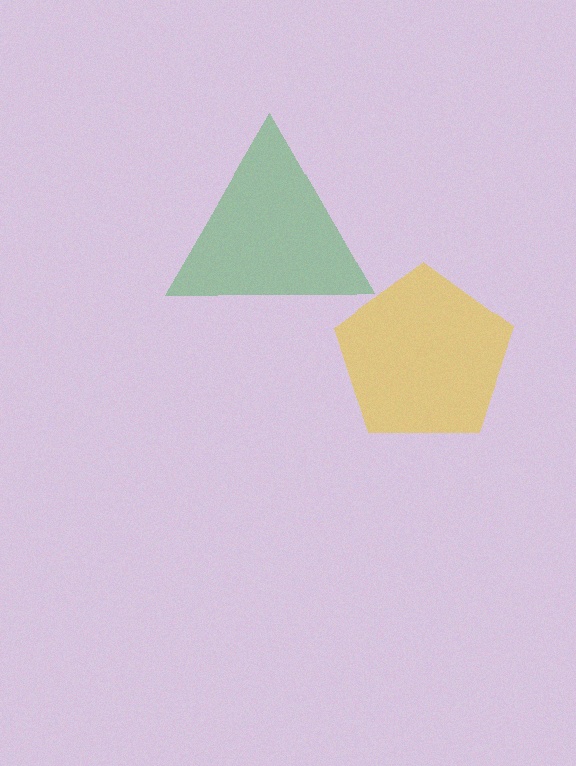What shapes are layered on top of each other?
The layered shapes are: a green triangle, a yellow pentagon.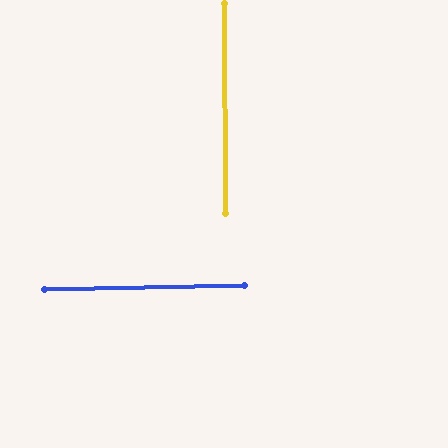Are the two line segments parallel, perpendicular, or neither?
Perpendicular — they meet at approximately 89°.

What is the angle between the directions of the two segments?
Approximately 89 degrees.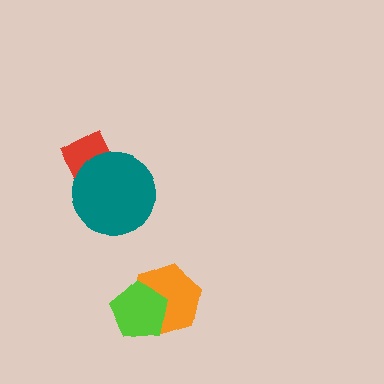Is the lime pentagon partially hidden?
No, no other shape covers it.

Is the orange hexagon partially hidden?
Yes, it is partially covered by another shape.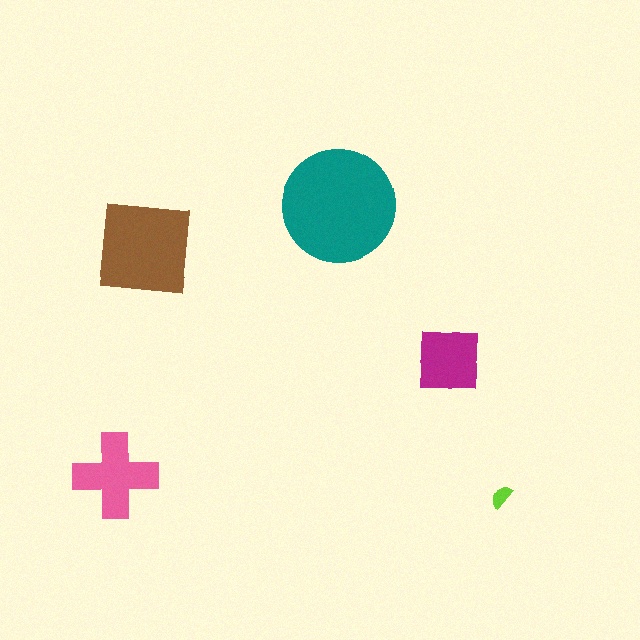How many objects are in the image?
There are 5 objects in the image.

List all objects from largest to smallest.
The teal circle, the brown square, the pink cross, the magenta square, the lime semicircle.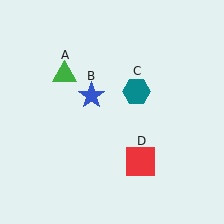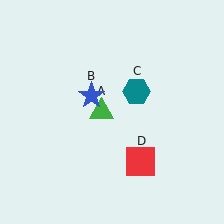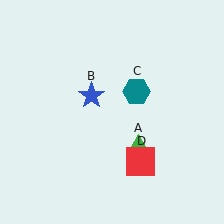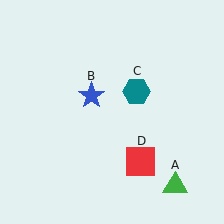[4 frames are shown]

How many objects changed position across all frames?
1 object changed position: green triangle (object A).